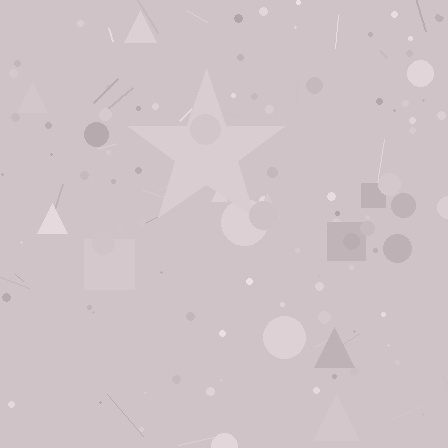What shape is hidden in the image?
A star is hidden in the image.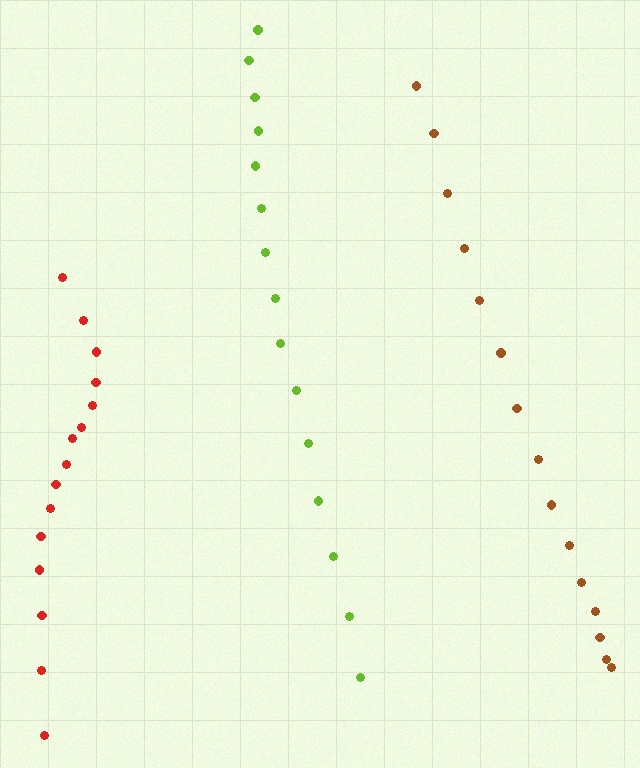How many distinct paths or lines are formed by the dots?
There are 3 distinct paths.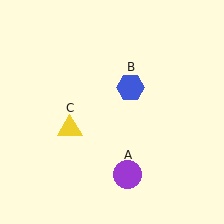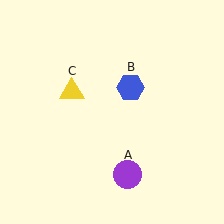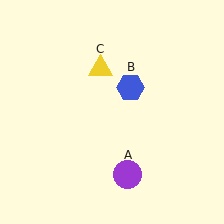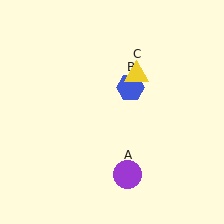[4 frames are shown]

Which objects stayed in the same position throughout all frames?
Purple circle (object A) and blue hexagon (object B) remained stationary.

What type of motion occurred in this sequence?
The yellow triangle (object C) rotated clockwise around the center of the scene.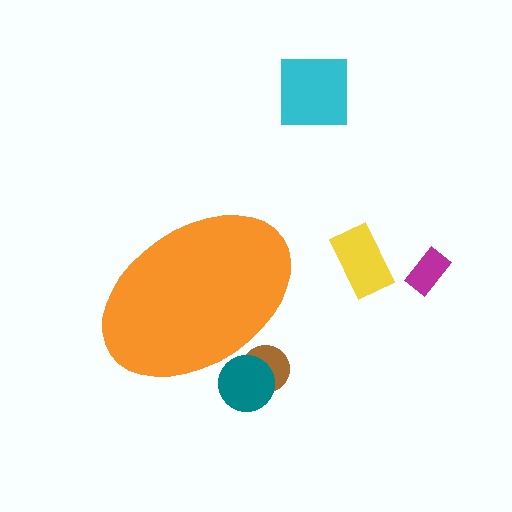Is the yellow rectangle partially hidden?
No, the yellow rectangle is fully visible.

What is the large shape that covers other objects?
An orange ellipse.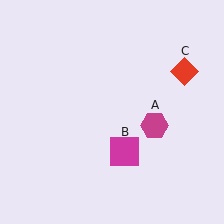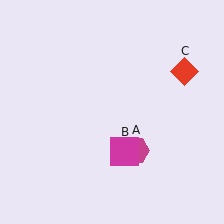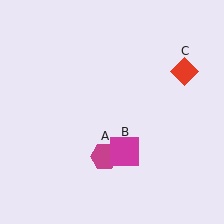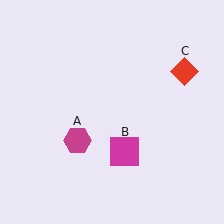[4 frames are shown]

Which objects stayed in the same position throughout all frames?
Magenta square (object B) and red diamond (object C) remained stationary.